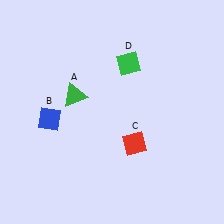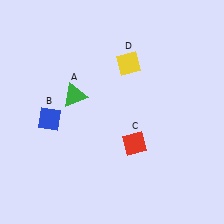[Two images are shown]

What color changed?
The diamond (D) changed from green in Image 1 to yellow in Image 2.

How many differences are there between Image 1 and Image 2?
There is 1 difference between the two images.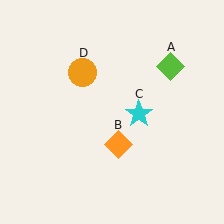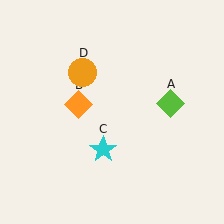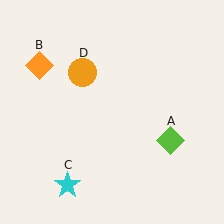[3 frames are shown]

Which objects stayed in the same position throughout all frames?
Orange circle (object D) remained stationary.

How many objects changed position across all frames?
3 objects changed position: lime diamond (object A), orange diamond (object B), cyan star (object C).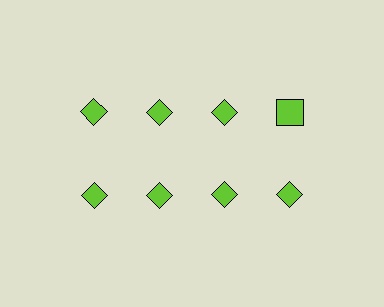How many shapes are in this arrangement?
There are 8 shapes arranged in a grid pattern.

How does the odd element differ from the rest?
It has a different shape: square instead of diamond.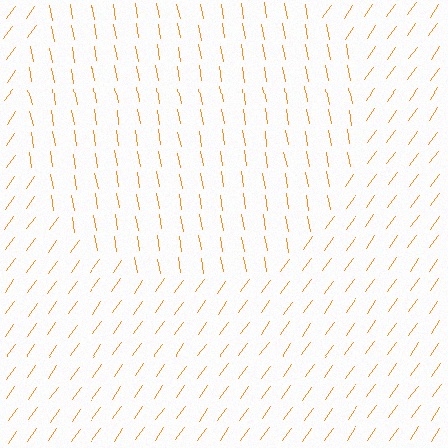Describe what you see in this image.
The image is filled with small orange line segments. A circle region in the image has lines oriented differently from the surrounding lines, creating a visible texture boundary.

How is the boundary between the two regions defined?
The boundary is defined purely by a change in line orientation (approximately 45 degrees difference). All lines are the same color and thickness.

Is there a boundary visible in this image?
Yes, there is a texture boundary formed by a change in line orientation.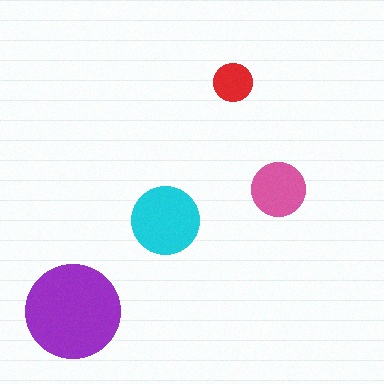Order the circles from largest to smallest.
the purple one, the cyan one, the pink one, the red one.